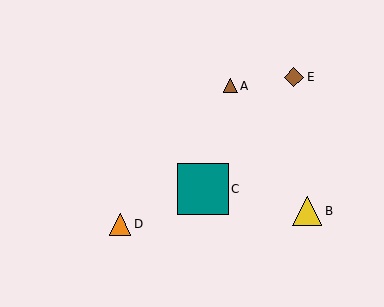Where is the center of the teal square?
The center of the teal square is at (203, 189).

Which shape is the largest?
The teal square (labeled C) is the largest.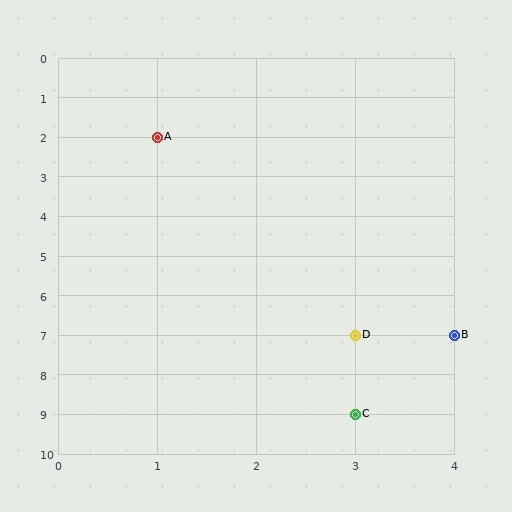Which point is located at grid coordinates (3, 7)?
Point D is at (3, 7).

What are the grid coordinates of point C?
Point C is at grid coordinates (3, 9).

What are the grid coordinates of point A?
Point A is at grid coordinates (1, 2).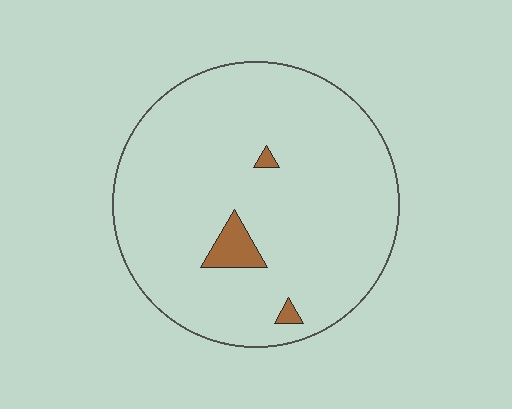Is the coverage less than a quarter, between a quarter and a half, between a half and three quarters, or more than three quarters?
Less than a quarter.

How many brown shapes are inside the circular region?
3.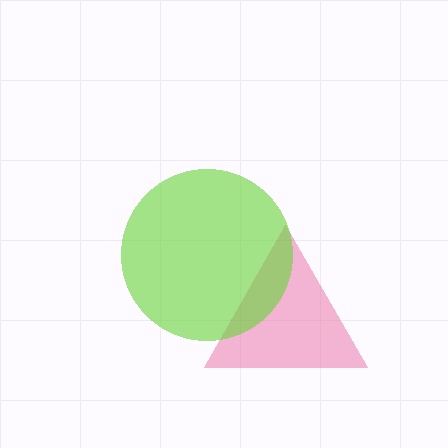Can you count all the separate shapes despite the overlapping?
Yes, there are 2 separate shapes.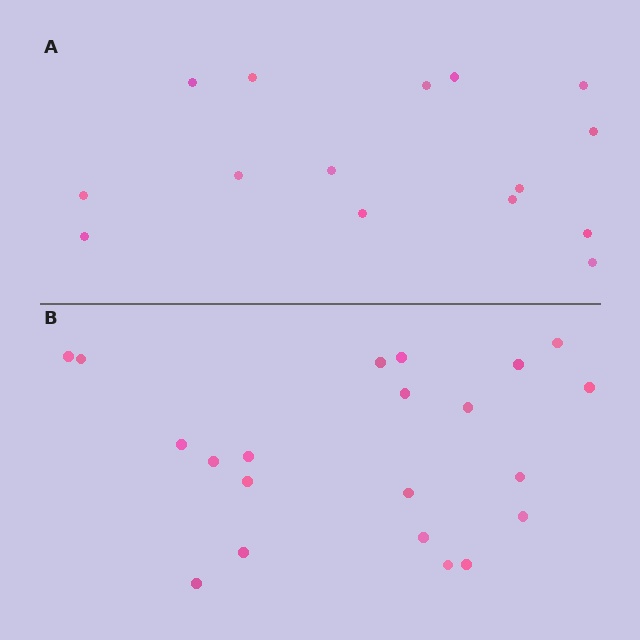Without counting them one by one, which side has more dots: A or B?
Region B (the bottom region) has more dots.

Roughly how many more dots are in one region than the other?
Region B has about 6 more dots than region A.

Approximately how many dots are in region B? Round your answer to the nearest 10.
About 20 dots. (The exact count is 21, which rounds to 20.)